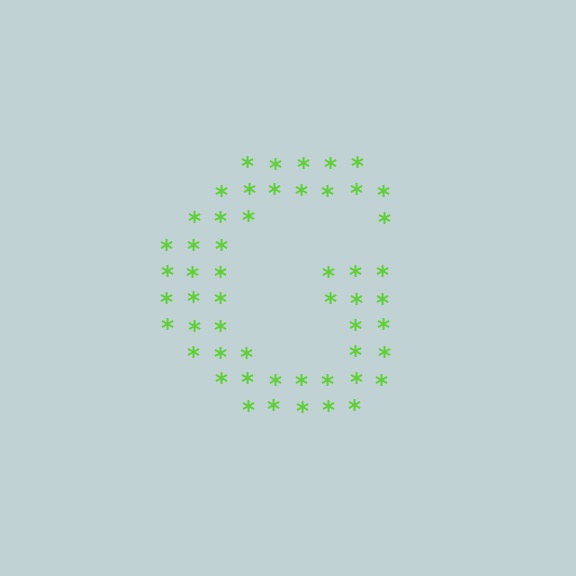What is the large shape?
The large shape is the letter G.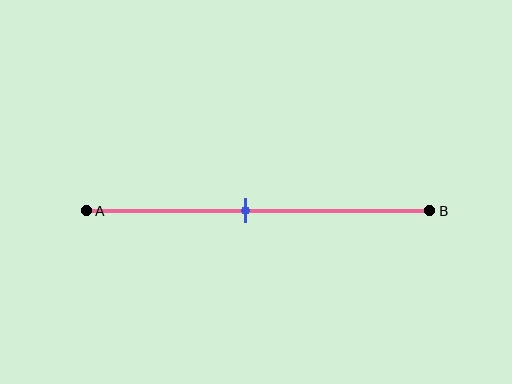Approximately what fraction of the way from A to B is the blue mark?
The blue mark is approximately 45% of the way from A to B.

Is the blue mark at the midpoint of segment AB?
No, the mark is at about 45% from A, not at the 50% midpoint.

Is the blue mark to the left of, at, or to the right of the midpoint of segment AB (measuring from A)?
The blue mark is to the left of the midpoint of segment AB.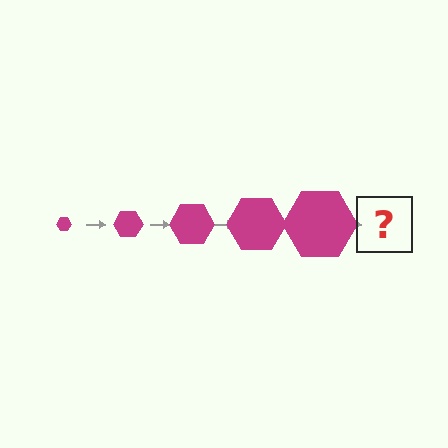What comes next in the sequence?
The next element should be a magenta hexagon, larger than the previous one.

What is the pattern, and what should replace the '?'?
The pattern is that the hexagon gets progressively larger each step. The '?' should be a magenta hexagon, larger than the previous one.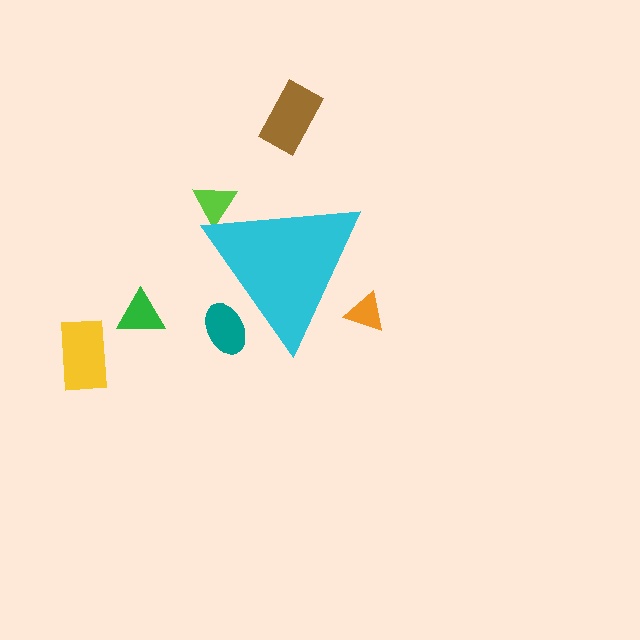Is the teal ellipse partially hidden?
Yes, the teal ellipse is partially hidden behind the cyan triangle.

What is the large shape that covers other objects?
A cyan triangle.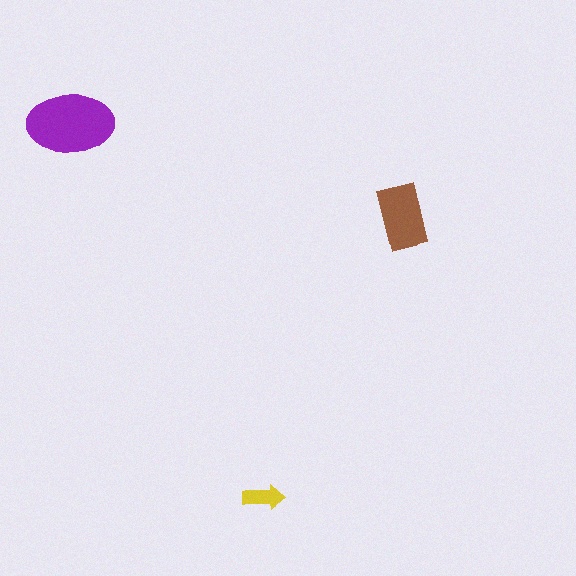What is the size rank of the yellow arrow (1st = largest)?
3rd.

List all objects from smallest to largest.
The yellow arrow, the brown rectangle, the purple ellipse.